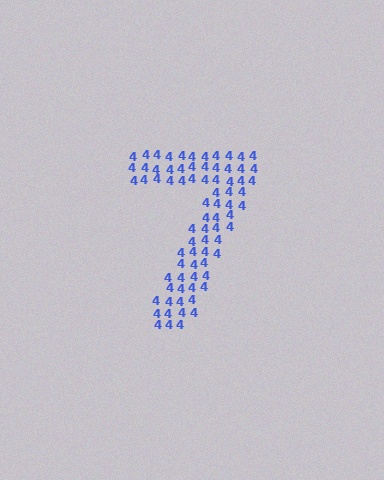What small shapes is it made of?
It is made of small digit 4's.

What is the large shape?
The large shape is the digit 7.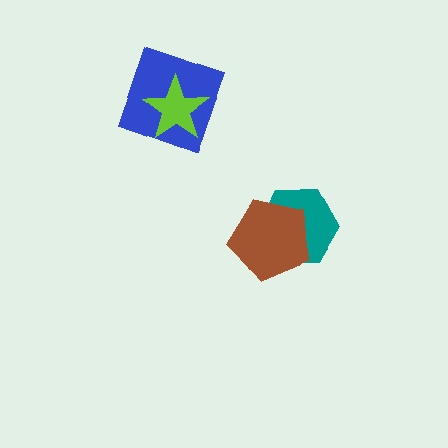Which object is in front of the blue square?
The lime star is in front of the blue square.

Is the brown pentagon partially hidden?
No, no other shape covers it.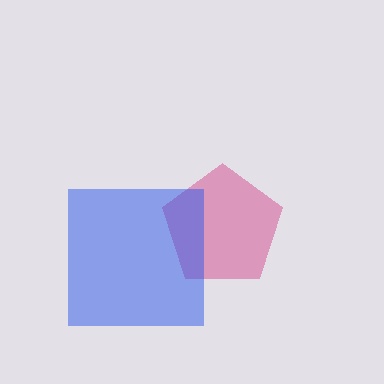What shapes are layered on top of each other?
The layered shapes are: a pink pentagon, a blue square.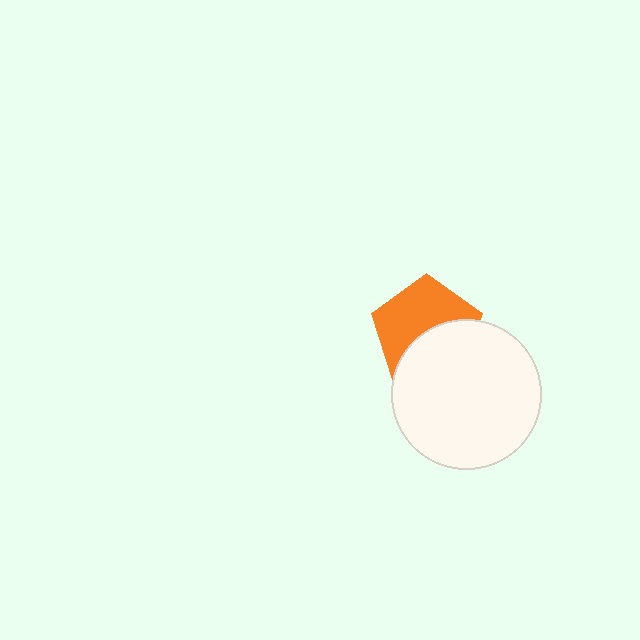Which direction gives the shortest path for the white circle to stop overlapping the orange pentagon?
Moving down gives the shortest separation.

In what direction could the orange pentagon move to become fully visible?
The orange pentagon could move up. That would shift it out from behind the white circle entirely.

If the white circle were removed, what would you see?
You would see the complete orange pentagon.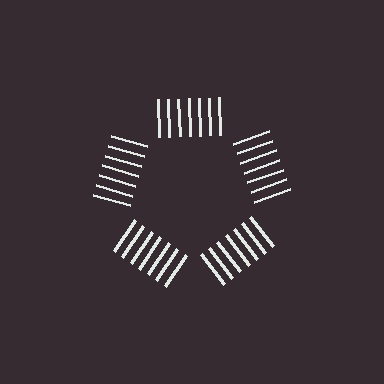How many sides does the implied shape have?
5 sides — the line-ends trace a pentagon.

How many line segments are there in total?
35 — 7 along each of the 5 edges.